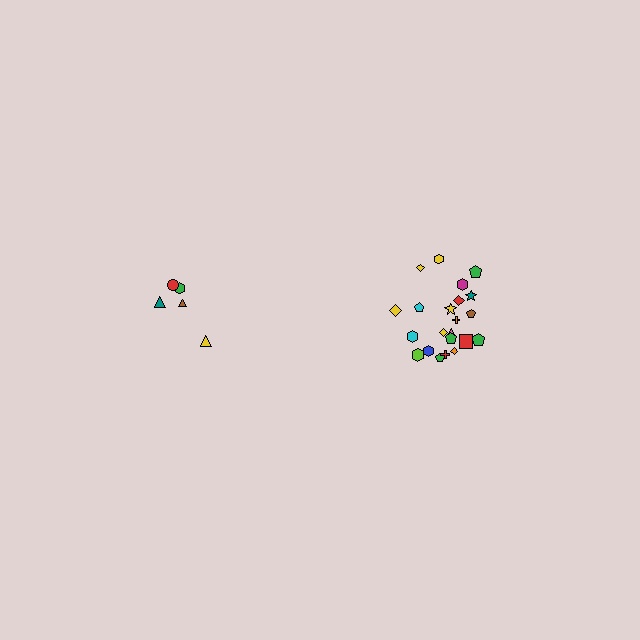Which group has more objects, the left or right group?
The right group.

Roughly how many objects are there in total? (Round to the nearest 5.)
Roughly 25 objects in total.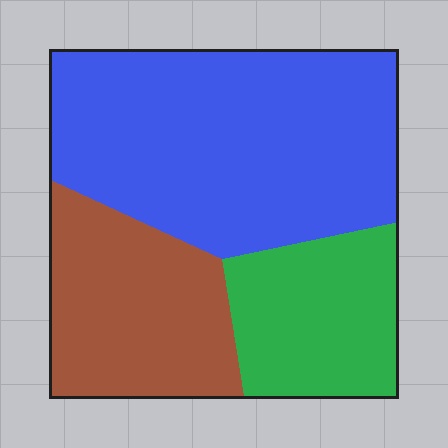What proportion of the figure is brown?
Brown covers roughly 25% of the figure.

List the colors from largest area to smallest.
From largest to smallest: blue, brown, green.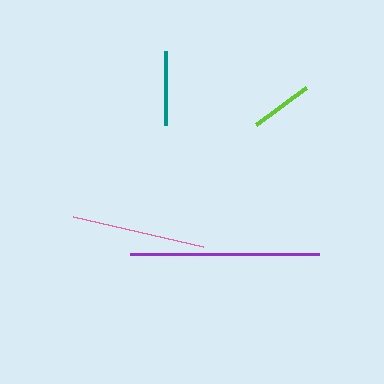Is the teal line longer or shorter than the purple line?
The purple line is longer than the teal line.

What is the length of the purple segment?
The purple segment is approximately 189 pixels long.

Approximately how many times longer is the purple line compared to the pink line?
The purple line is approximately 1.4 times the length of the pink line.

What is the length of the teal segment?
The teal segment is approximately 74 pixels long.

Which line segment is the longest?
The purple line is the longest at approximately 189 pixels.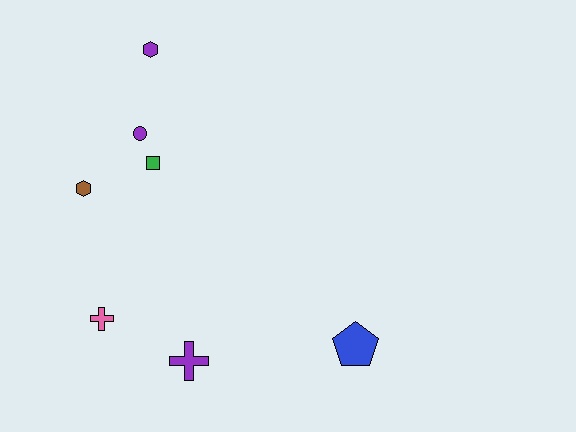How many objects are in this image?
There are 7 objects.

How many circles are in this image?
There is 1 circle.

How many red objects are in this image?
There are no red objects.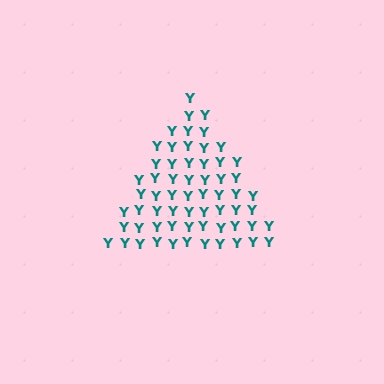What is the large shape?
The large shape is a triangle.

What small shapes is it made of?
It is made of small letter Y's.